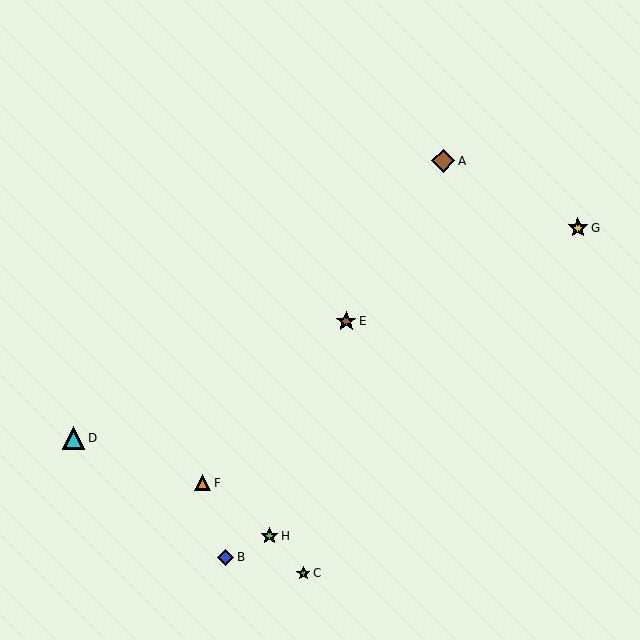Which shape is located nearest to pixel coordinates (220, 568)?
The blue diamond (labeled B) at (226, 557) is nearest to that location.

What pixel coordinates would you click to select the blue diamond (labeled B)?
Click at (226, 557) to select the blue diamond B.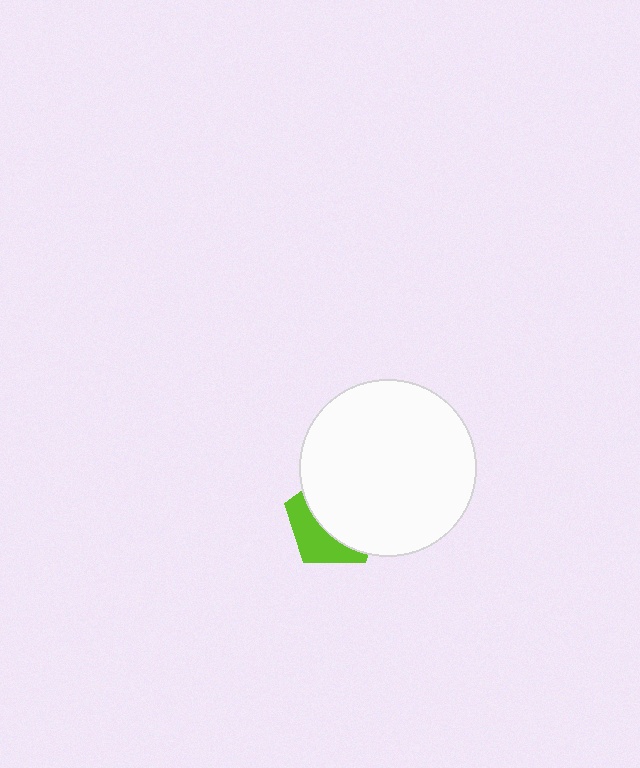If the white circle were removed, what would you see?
You would see the complete lime pentagon.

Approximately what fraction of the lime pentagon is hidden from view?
Roughly 63% of the lime pentagon is hidden behind the white circle.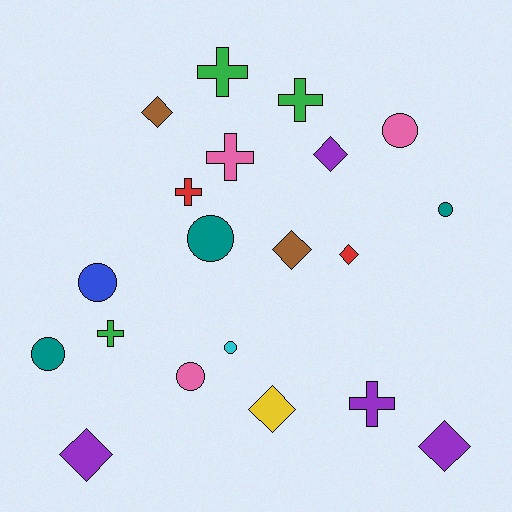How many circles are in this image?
There are 7 circles.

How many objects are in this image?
There are 20 objects.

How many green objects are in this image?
There are 3 green objects.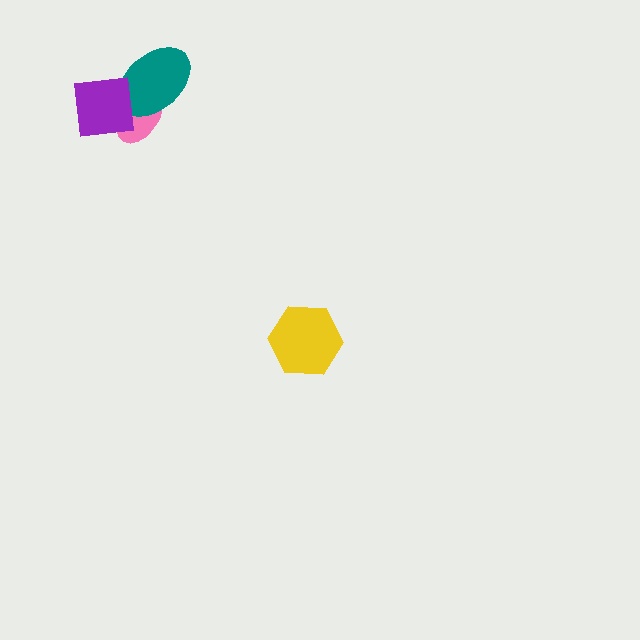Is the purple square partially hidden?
No, no other shape covers it.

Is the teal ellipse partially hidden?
Yes, it is partially covered by another shape.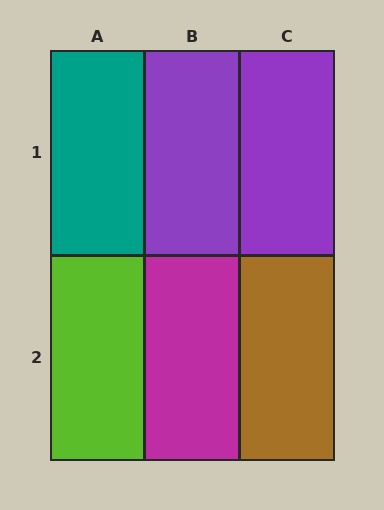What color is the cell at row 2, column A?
Lime.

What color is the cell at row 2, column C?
Brown.